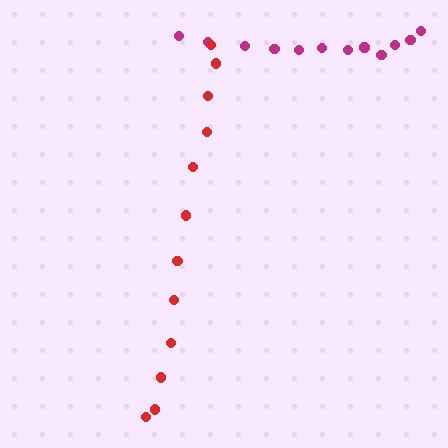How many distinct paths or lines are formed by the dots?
There are 2 distinct paths.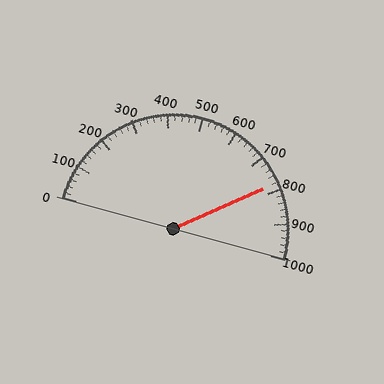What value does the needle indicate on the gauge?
The needle indicates approximately 780.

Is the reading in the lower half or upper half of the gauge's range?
The reading is in the upper half of the range (0 to 1000).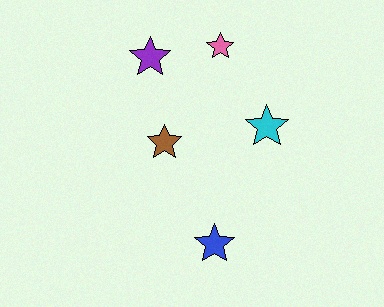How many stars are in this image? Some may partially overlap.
There are 5 stars.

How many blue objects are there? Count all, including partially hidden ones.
There is 1 blue object.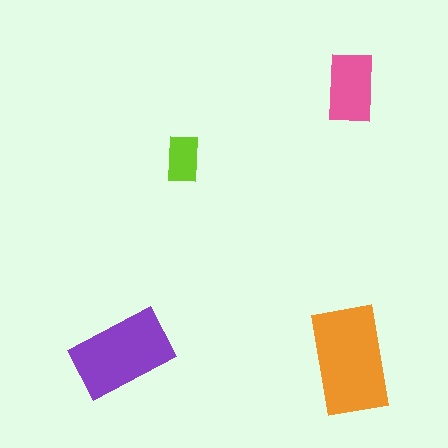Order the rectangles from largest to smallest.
the orange one, the purple one, the pink one, the lime one.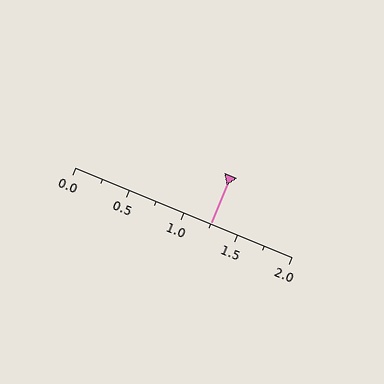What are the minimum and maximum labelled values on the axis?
The axis runs from 0.0 to 2.0.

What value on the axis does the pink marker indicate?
The marker indicates approximately 1.25.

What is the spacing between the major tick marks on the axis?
The major ticks are spaced 0.5 apart.